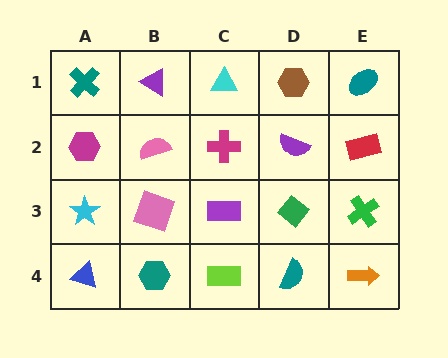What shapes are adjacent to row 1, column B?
A pink semicircle (row 2, column B), a teal cross (row 1, column A), a cyan triangle (row 1, column C).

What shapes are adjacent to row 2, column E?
A teal ellipse (row 1, column E), a green cross (row 3, column E), a purple semicircle (row 2, column D).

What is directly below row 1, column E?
A red rectangle.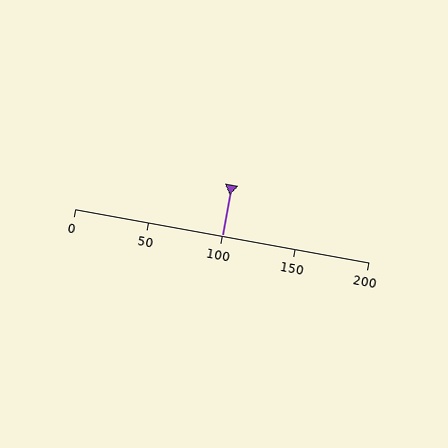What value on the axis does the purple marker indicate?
The marker indicates approximately 100.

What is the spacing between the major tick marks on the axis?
The major ticks are spaced 50 apart.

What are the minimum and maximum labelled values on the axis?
The axis runs from 0 to 200.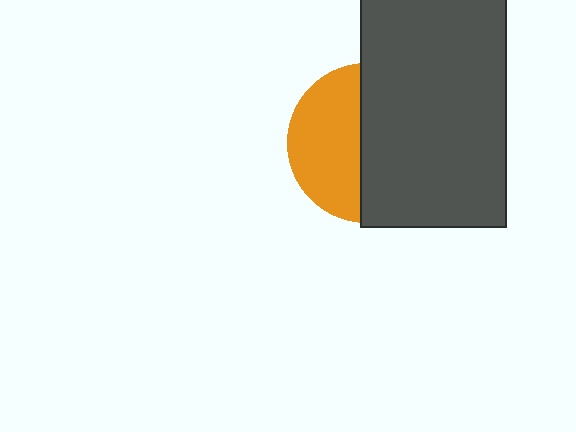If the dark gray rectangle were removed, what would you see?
You would see the complete orange circle.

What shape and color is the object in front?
The object in front is a dark gray rectangle.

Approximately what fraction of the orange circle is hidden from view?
Roughly 56% of the orange circle is hidden behind the dark gray rectangle.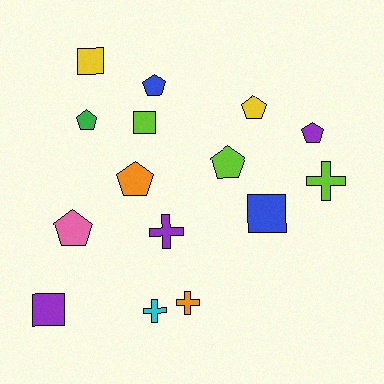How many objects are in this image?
There are 15 objects.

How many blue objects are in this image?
There are 2 blue objects.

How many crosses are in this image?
There are 4 crosses.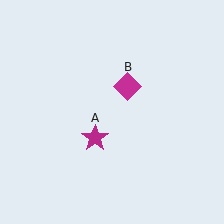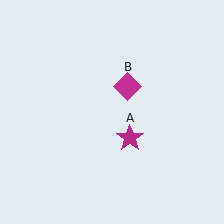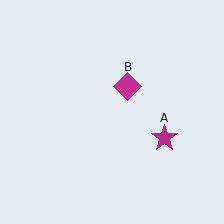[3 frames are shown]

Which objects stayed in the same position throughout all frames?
Magenta diamond (object B) remained stationary.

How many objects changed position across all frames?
1 object changed position: magenta star (object A).